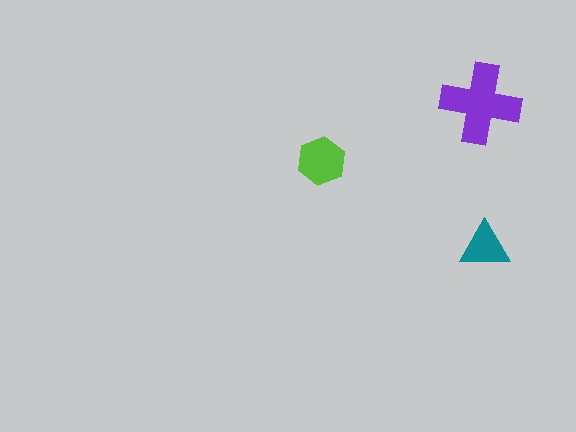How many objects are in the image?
There are 3 objects in the image.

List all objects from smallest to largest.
The teal triangle, the lime hexagon, the purple cross.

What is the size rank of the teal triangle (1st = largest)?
3rd.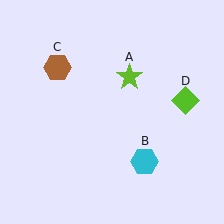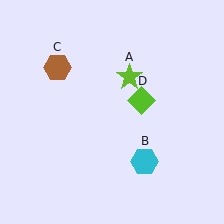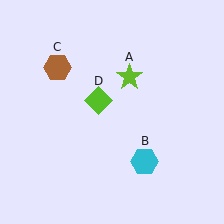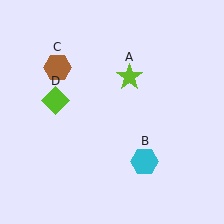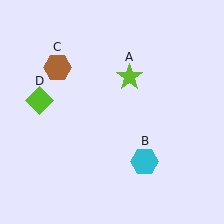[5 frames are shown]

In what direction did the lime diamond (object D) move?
The lime diamond (object D) moved left.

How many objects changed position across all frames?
1 object changed position: lime diamond (object D).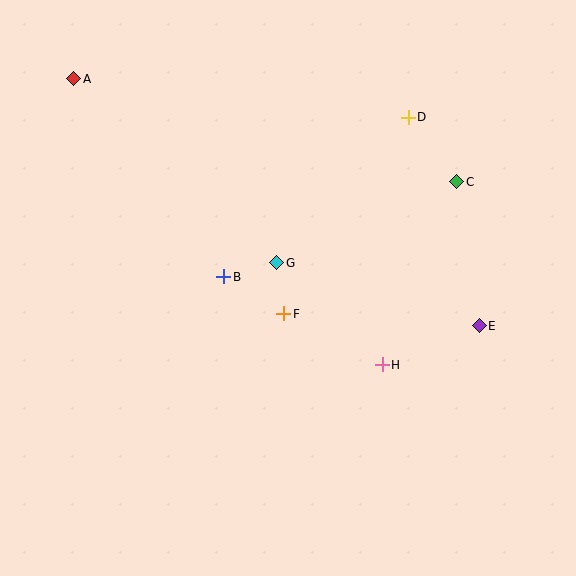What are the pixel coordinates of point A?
Point A is at (74, 79).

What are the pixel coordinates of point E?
Point E is at (479, 326).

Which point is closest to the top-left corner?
Point A is closest to the top-left corner.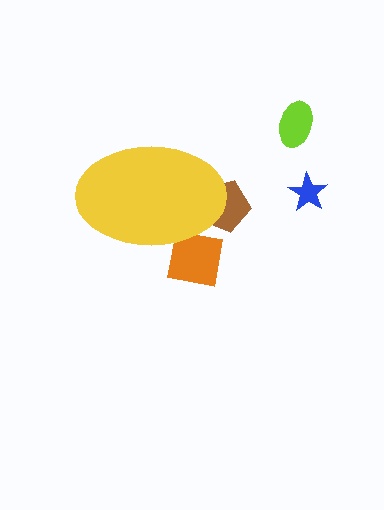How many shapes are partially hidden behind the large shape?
2 shapes are partially hidden.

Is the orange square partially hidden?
Yes, the orange square is partially hidden behind the yellow ellipse.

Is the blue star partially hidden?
No, the blue star is fully visible.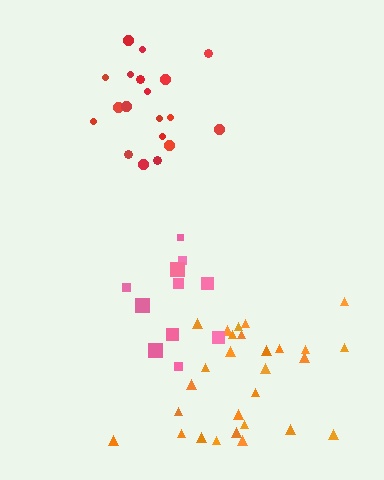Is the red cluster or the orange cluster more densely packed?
Orange.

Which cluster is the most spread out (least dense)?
Red.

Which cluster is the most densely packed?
Pink.